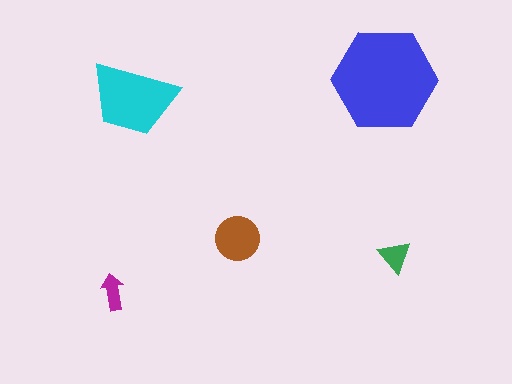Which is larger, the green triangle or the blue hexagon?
The blue hexagon.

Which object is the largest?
The blue hexagon.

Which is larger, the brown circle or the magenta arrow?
The brown circle.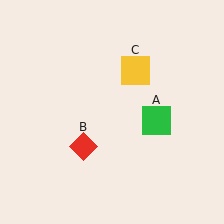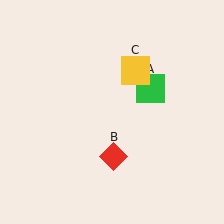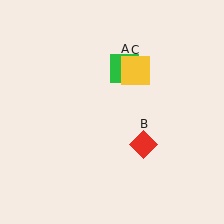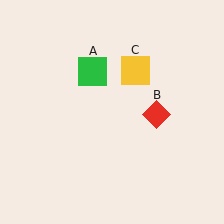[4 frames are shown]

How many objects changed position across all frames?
2 objects changed position: green square (object A), red diamond (object B).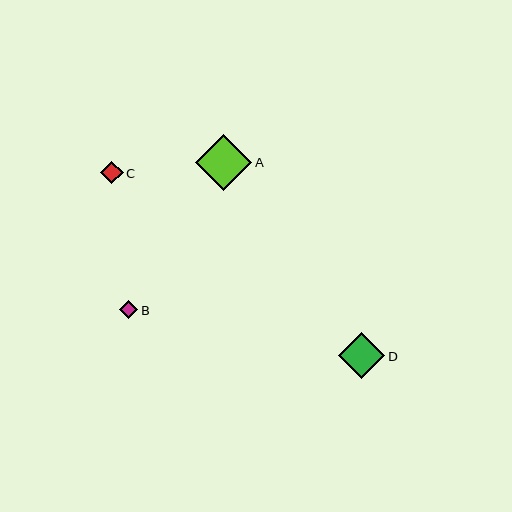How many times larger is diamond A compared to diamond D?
Diamond A is approximately 1.2 times the size of diamond D.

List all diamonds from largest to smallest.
From largest to smallest: A, D, C, B.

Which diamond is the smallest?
Diamond B is the smallest with a size of approximately 18 pixels.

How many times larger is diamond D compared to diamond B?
Diamond D is approximately 2.5 times the size of diamond B.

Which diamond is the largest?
Diamond A is the largest with a size of approximately 56 pixels.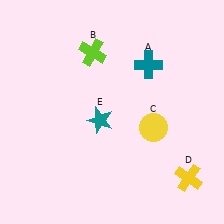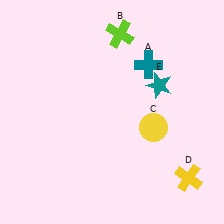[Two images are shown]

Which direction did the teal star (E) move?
The teal star (E) moved right.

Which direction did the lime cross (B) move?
The lime cross (B) moved right.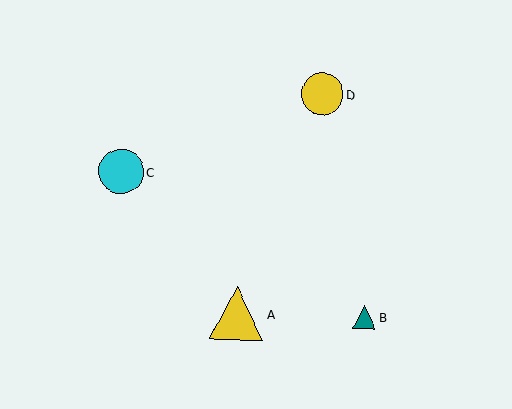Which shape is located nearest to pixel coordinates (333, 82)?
The yellow circle (labeled D) at (322, 94) is nearest to that location.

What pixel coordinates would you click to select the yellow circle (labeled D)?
Click at (322, 94) to select the yellow circle D.